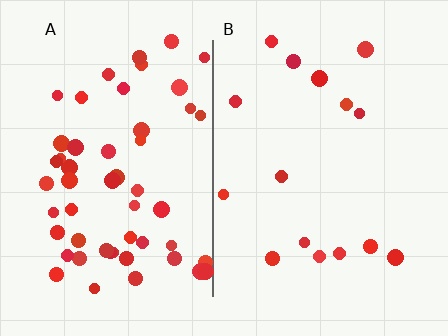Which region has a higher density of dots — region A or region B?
A (the left).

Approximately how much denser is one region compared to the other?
Approximately 3.5× — region A over region B.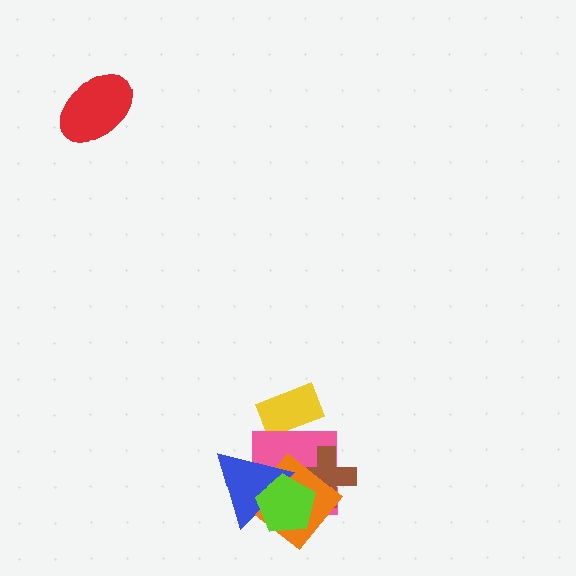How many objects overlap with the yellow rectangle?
1 object overlaps with the yellow rectangle.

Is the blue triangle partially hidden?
Yes, it is partially covered by another shape.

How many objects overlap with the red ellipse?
0 objects overlap with the red ellipse.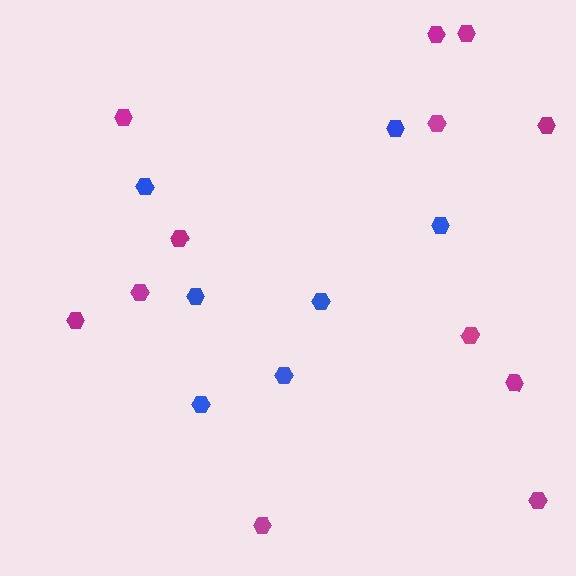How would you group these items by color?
There are 2 groups: one group of blue hexagons (7) and one group of magenta hexagons (12).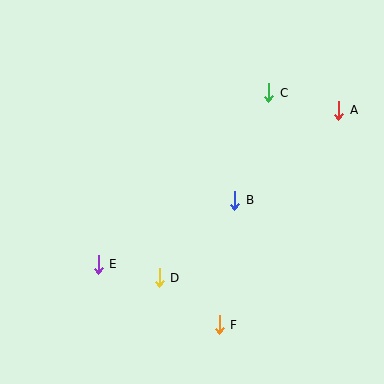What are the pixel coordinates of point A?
Point A is at (339, 110).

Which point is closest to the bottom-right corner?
Point F is closest to the bottom-right corner.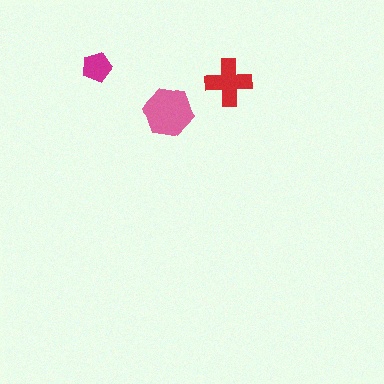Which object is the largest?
The pink hexagon.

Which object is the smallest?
The magenta pentagon.